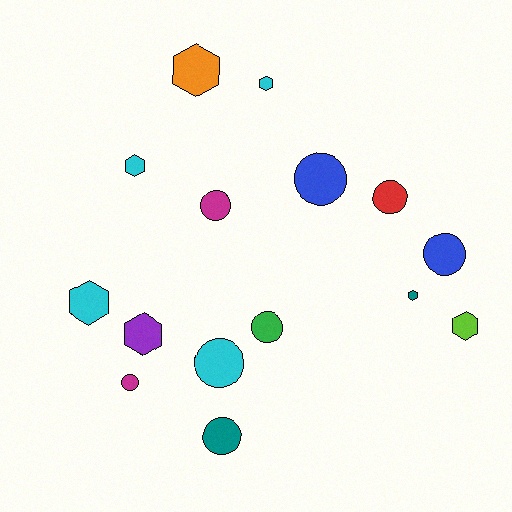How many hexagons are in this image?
There are 7 hexagons.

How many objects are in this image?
There are 15 objects.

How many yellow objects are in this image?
There are no yellow objects.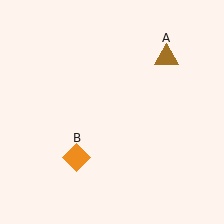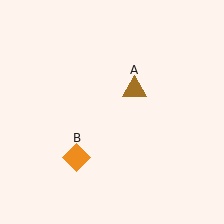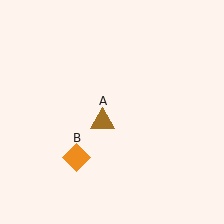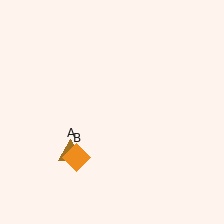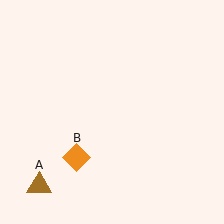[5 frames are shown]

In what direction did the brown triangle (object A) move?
The brown triangle (object A) moved down and to the left.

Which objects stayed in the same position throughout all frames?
Orange diamond (object B) remained stationary.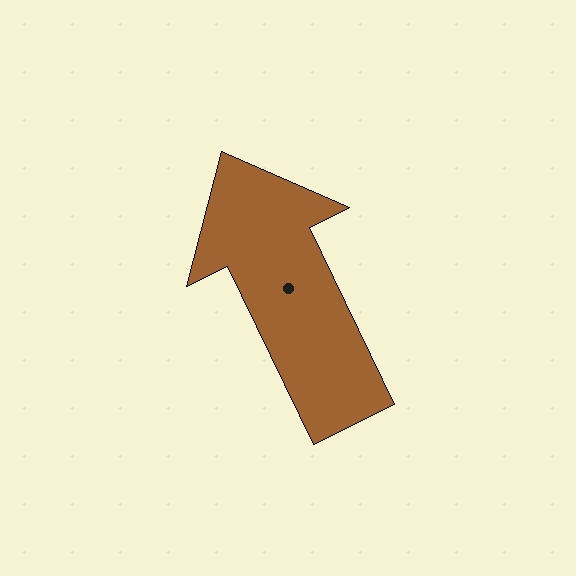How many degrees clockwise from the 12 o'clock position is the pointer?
Approximately 334 degrees.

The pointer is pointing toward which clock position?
Roughly 11 o'clock.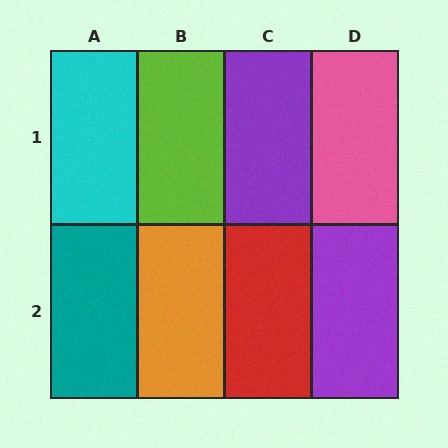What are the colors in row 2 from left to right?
Teal, orange, red, purple.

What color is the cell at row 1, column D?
Pink.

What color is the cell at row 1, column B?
Lime.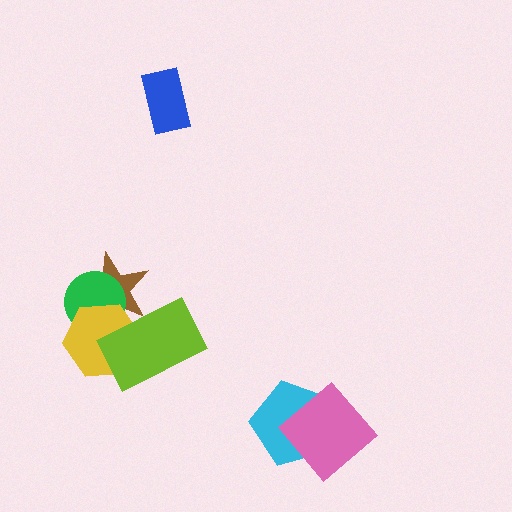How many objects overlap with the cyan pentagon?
1 object overlaps with the cyan pentagon.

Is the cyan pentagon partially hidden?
Yes, it is partially covered by another shape.